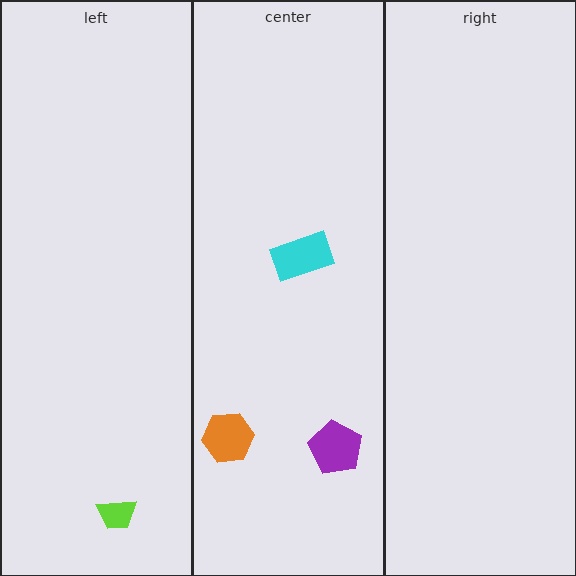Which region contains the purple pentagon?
The center region.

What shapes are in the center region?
The orange hexagon, the purple pentagon, the cyan rectangle.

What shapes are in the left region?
The lime trapezoid.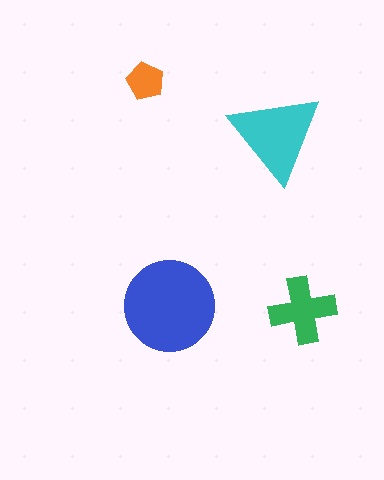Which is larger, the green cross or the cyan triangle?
The cyan triangle.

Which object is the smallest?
The orange pentagon.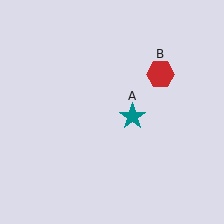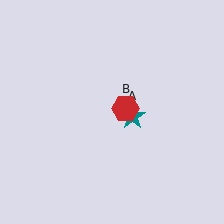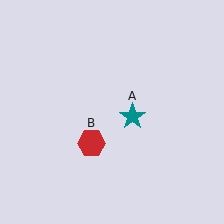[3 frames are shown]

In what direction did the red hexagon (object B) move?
The red hexagon (object B) moved down and to the left.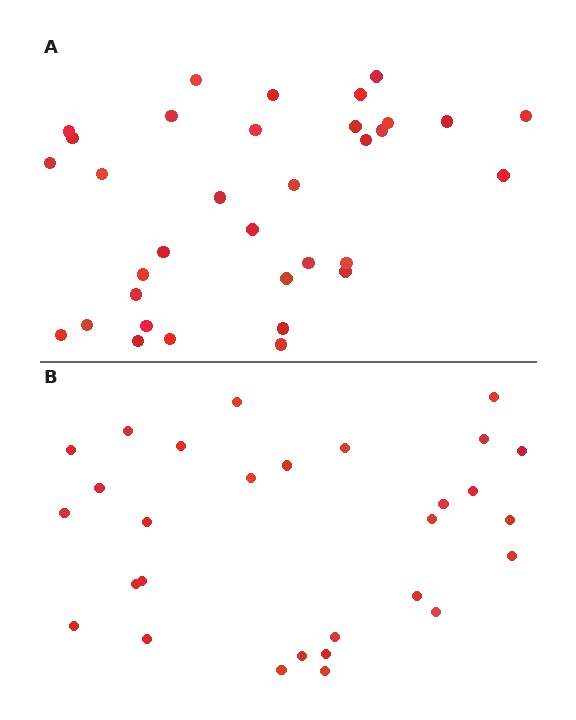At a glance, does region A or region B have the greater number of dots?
Region A (the top region) has more dots.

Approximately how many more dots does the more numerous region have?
Region A has about 5 more dots than region B.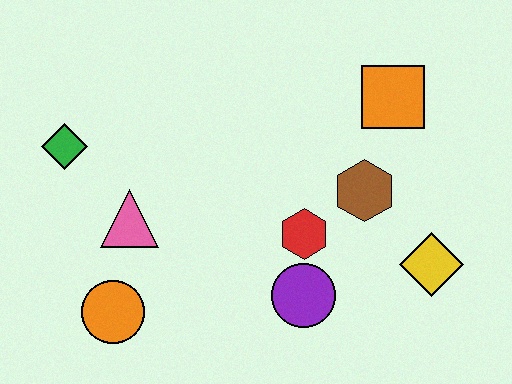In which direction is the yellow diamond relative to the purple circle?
The yellow diamond is to the right of the purple circle.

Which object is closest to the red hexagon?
The purple circle is closest to the red hexagon.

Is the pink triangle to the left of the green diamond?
No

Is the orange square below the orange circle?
No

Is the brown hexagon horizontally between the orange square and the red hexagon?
Yes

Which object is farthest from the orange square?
The orange circle is farthest from the orange square.